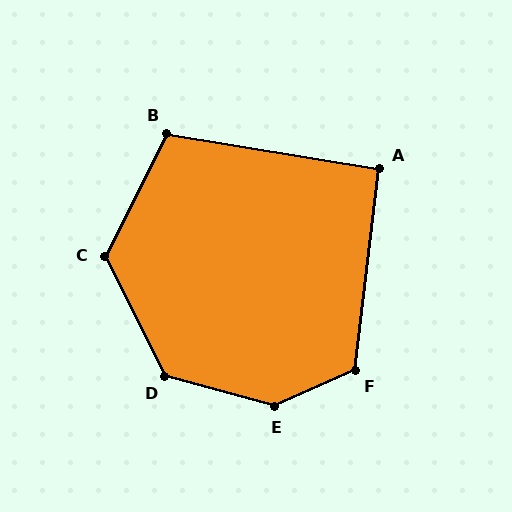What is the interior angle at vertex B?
Approximately 108 degrees (obtuse).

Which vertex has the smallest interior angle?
A, at approximately 92 degrees.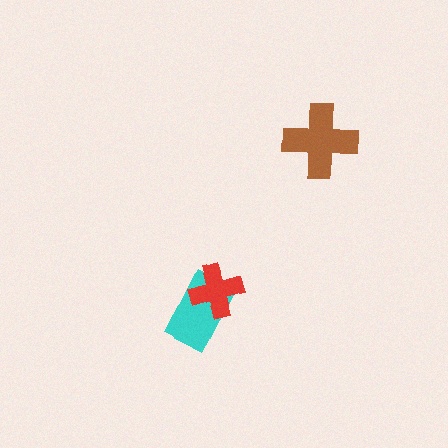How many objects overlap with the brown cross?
0 objects overlap with the brown cross.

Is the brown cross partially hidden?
No, no other shape covers it.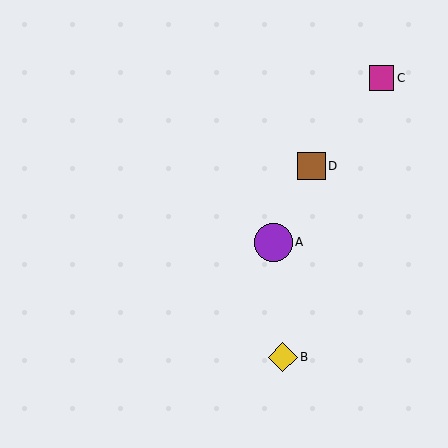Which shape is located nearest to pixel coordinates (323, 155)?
The brown square (labeled D) at (311, 166) is nearest to that location.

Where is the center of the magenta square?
The center of the magenta square is at (382, 78).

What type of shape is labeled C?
Shape C is a magenta square.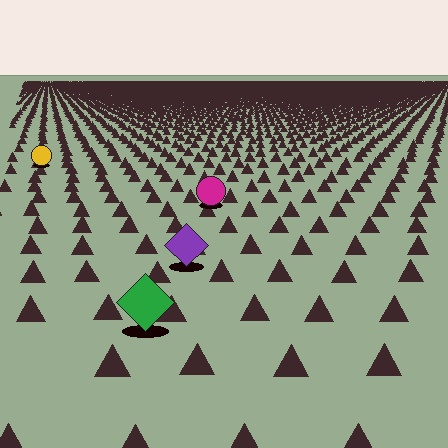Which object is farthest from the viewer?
The yellow circle is farthest from the viewer. It appears smaller and the ground texture around it is denser.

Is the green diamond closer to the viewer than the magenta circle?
Yes. The green diamond is closer — you can tell from the texture gradient: the ground texture is coarser near it.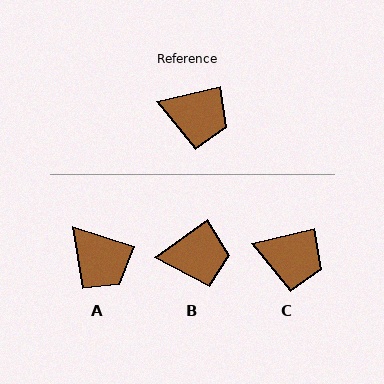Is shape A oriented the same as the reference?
No, it is off by about 30 degrees.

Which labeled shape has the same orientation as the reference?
C.